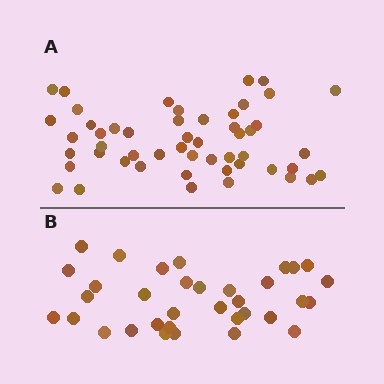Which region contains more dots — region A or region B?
Region A (the top region) has more dots.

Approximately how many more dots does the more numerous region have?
Region A has approximately 15 more dots than region B.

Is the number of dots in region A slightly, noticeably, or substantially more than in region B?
Region A has substantially more. The ratio is roughly 1.5 to 1.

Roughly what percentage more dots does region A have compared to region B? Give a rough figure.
About 50% more.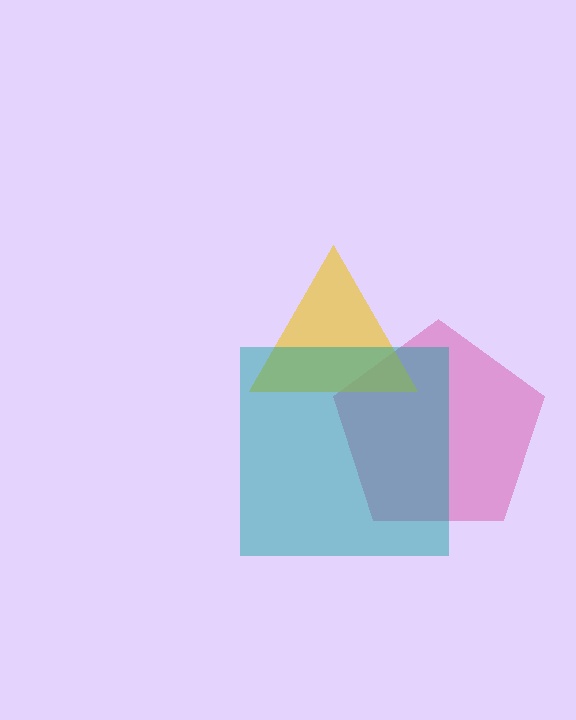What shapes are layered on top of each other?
The layered shapes are: a pink pentagon, a yellow triangle, a teal square.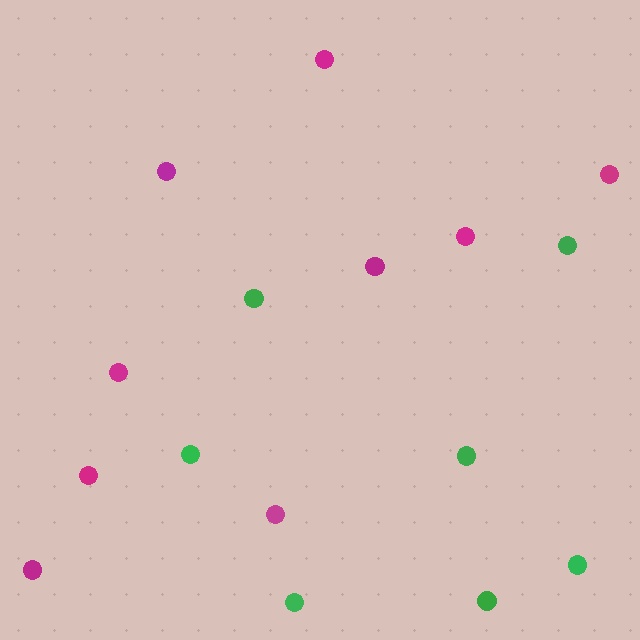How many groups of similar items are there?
There are 2 groups: one group of green circles (7) and one group of magenta circles (9).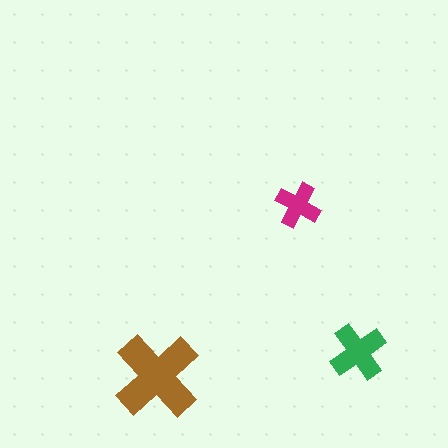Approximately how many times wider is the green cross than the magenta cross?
About 1.5 times wider.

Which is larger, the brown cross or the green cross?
The brown one.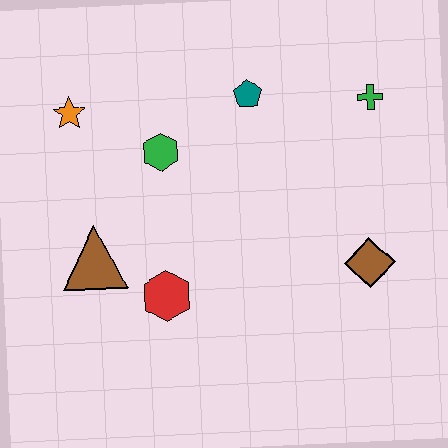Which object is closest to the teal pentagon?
The green hexagon is closest to the teal pentagon.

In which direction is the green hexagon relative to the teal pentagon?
The green hexagon is to the left of the teal pentagon.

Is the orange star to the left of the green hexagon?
Yes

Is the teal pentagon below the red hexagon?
No